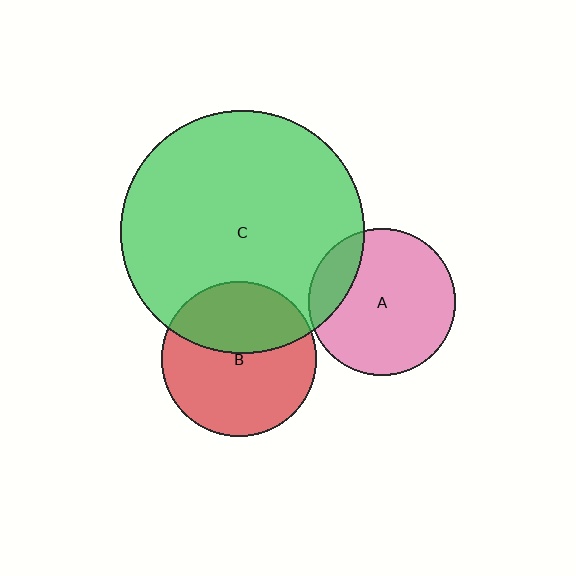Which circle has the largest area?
Circle C (green).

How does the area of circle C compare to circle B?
Approximately 2.5 times.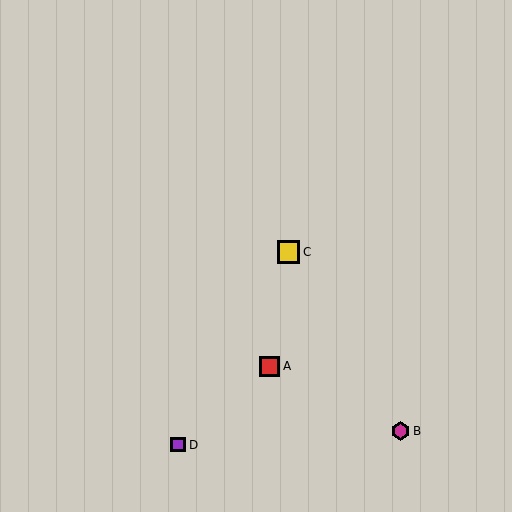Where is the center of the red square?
The center of the red square is at (270, 366).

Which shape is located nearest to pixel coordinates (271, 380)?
The red square (labeled A) at (270, 366) is nearest to that location.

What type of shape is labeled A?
Shape A is a red square.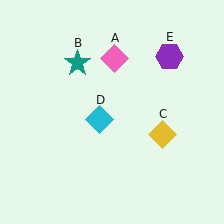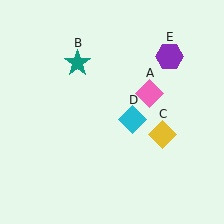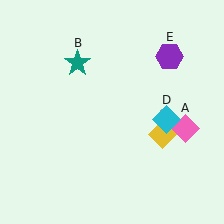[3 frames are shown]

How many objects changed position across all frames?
2 objects changed position: pink diamond (object A), cyan diamond (object D).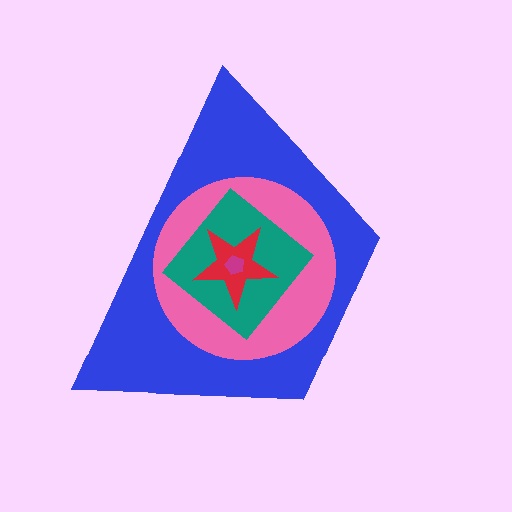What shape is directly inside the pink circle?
The teal diamond.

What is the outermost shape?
The blue trapezoid.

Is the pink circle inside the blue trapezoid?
Yes.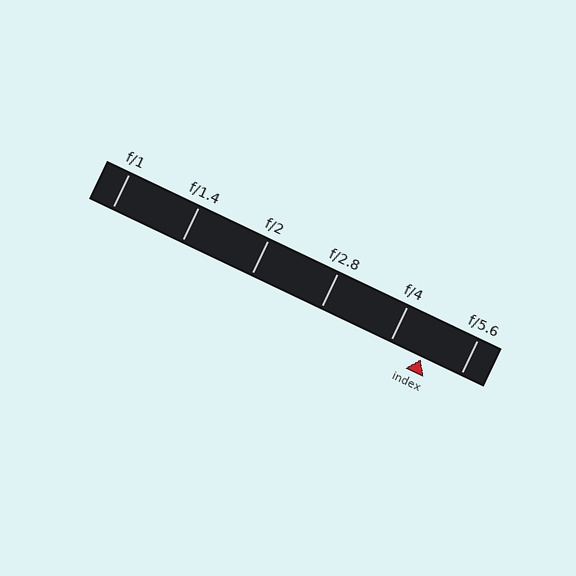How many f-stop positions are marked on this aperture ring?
There are 6 f-stop positions marked.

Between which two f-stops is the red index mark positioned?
The index mark is between f/4 and f/5.6.